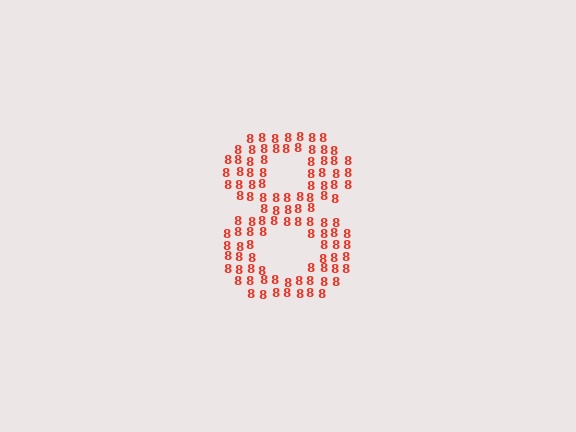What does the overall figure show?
The overall figure shows the digit 8.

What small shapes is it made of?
It is made of small digit 8's.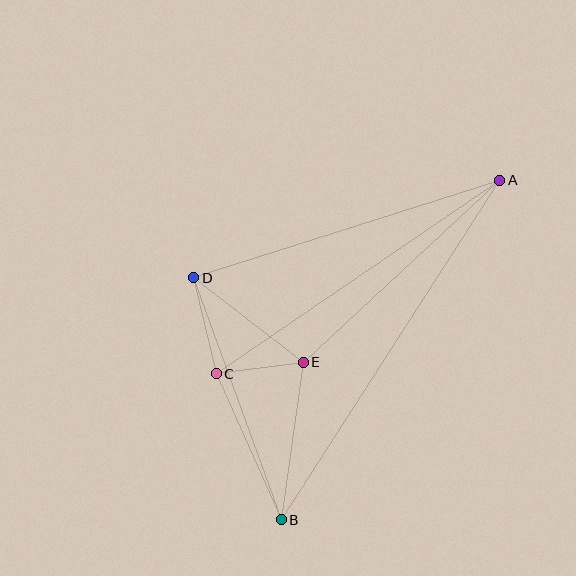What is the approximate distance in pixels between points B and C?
The distance between B and C is approximately 160 pixels.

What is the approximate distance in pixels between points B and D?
The distance between B and D is approximately 257 pixels.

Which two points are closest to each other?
Points C and E are closest to each other.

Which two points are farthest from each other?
Points A and B are farthest from each other.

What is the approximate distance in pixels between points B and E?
The distance between B and E is approximately 159 pixels.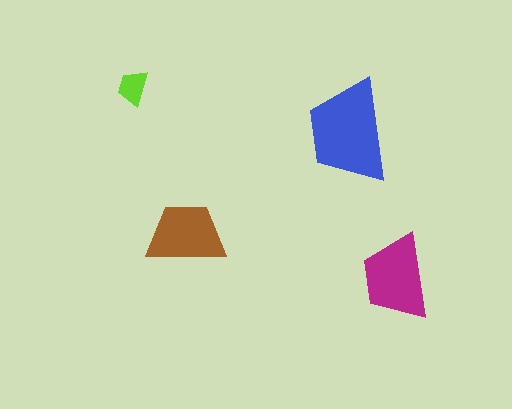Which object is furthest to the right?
The magenta trapezoid is rightmost.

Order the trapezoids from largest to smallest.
the blue one, the magenta one, the brown one, the lime one.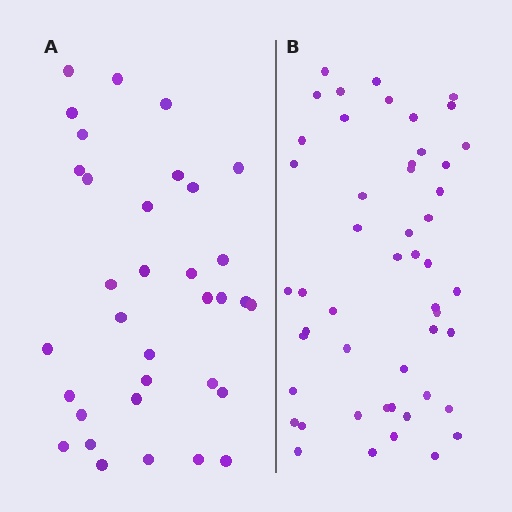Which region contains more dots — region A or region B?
Region B (the right region) has more dots.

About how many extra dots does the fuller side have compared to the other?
Region B has approximately 15 more dots than region A.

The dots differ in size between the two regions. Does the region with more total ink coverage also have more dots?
No. Region A has more total ink coverage because its dots are larger, but region B actually contains more individual dots. Total area can be misleading — the number of items is what matters here.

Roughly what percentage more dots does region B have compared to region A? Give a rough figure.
About 45% more.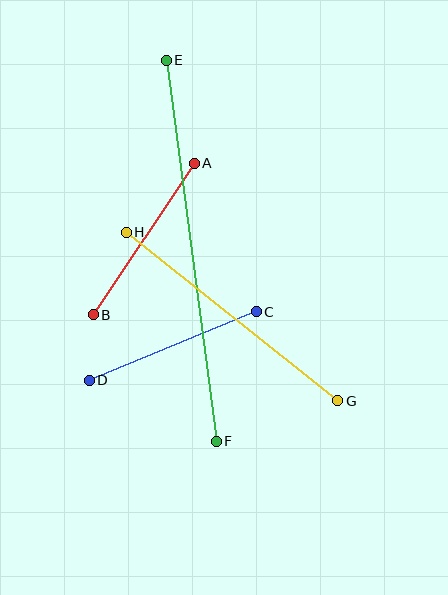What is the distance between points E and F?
The distance is approximately 384 pixels.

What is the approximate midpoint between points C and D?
The midpoint is at approximately (173, 346) pixels.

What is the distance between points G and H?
The distance is approximately 270 pixels.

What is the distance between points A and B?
The distance is approximately 182 pixels.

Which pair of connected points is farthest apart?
Points E and F are farthest apart.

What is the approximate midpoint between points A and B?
The midpoint is at approximately (144, 239) pixels.